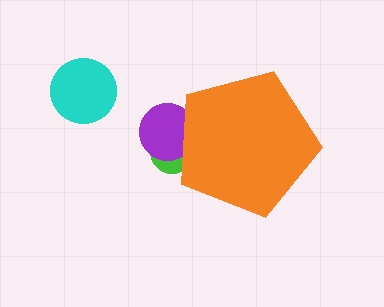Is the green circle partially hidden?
Yes, the green circle is partially hidden behind the orange pentagon.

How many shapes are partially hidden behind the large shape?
2 shapes are partially hidden.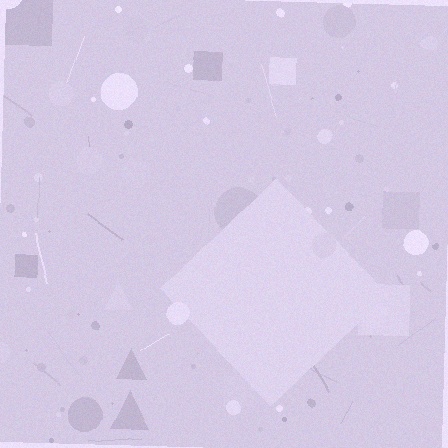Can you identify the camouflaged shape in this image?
The camouflaged shape is a diamond.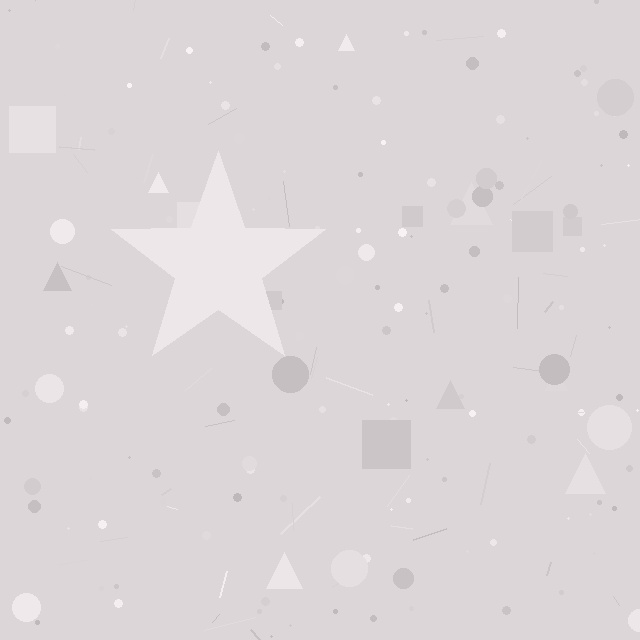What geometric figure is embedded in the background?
A star is embedded in the background.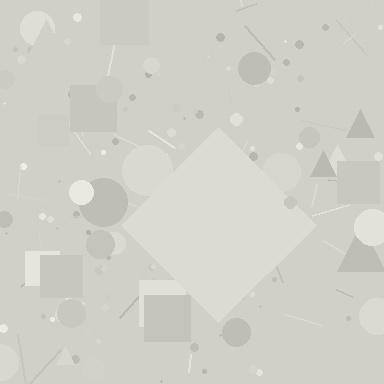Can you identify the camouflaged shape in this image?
The camouflaged shape is a diamond.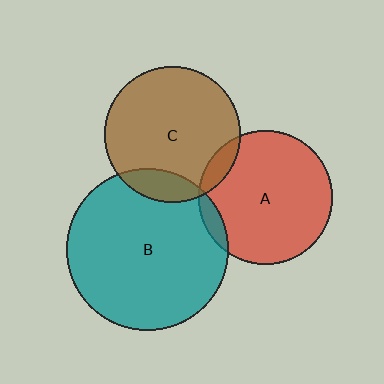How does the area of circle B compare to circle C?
Approximately 1.4 times.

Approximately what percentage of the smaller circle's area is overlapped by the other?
Approximately 10%.